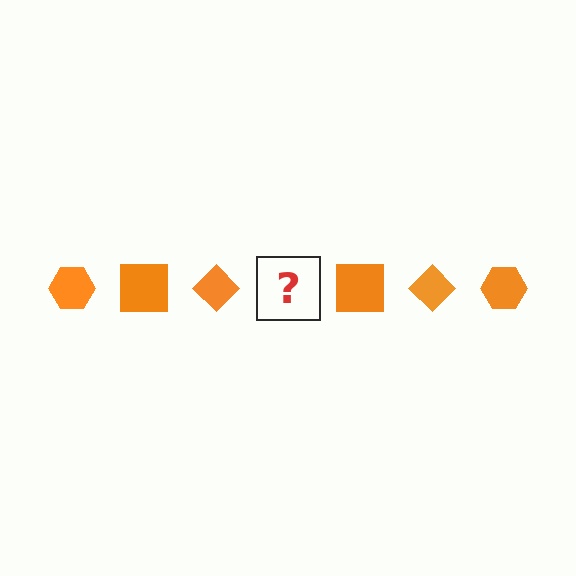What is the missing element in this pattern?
The missing element is an orange hexagon.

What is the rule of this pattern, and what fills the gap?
The rule is that the pattern cycles through hexagon, square, diamond shapes in orange. The gap should be filled with an orange hexagon.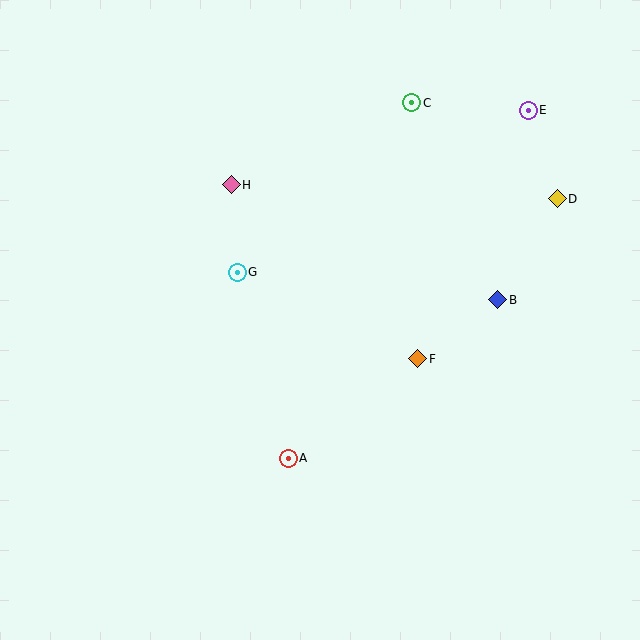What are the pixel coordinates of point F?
Point F is at (418, 359).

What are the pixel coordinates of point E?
Point E is at (528, 110).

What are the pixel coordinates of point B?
Point B is at (498, 300).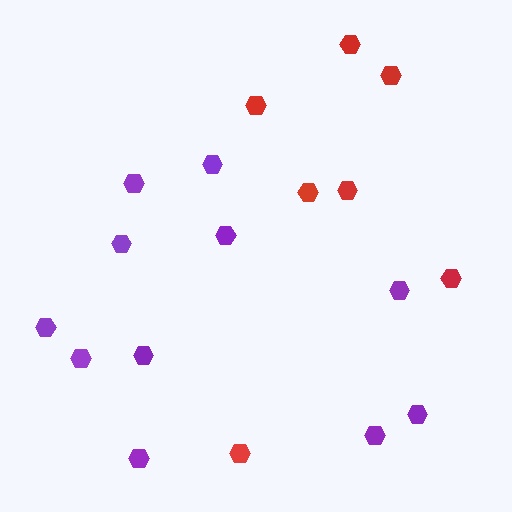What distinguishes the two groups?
There are 2 groups: one group of purple hexagons (11) and one group of red hexagons (7).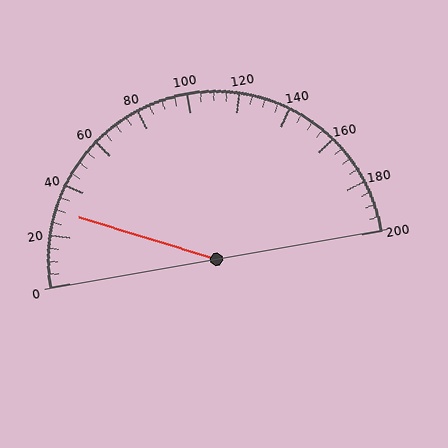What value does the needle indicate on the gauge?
The needle indicates approximately 30.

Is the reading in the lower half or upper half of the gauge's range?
The reading is in the lower half of the range (0 to 200).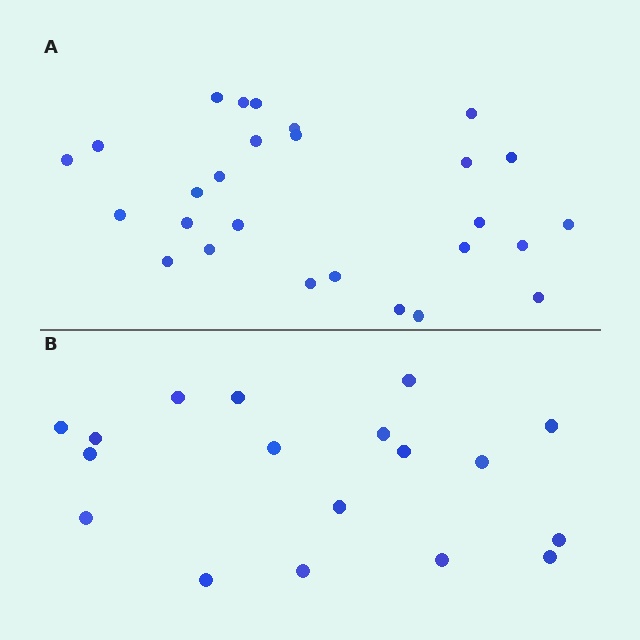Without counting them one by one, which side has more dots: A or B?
Region A (the top region) has more dots.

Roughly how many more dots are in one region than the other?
Region A has roughly 8 or so more dots than region B.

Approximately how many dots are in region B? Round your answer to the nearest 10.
About 20 dots. (The exact count is 18, which rounds to 20.)